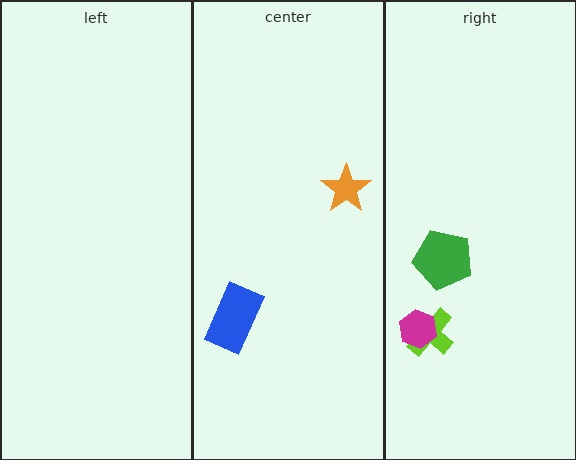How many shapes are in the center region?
2.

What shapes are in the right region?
The green pentagon, the lime cross, the magenta hexagon.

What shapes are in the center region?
The blue rectangle, the orange star.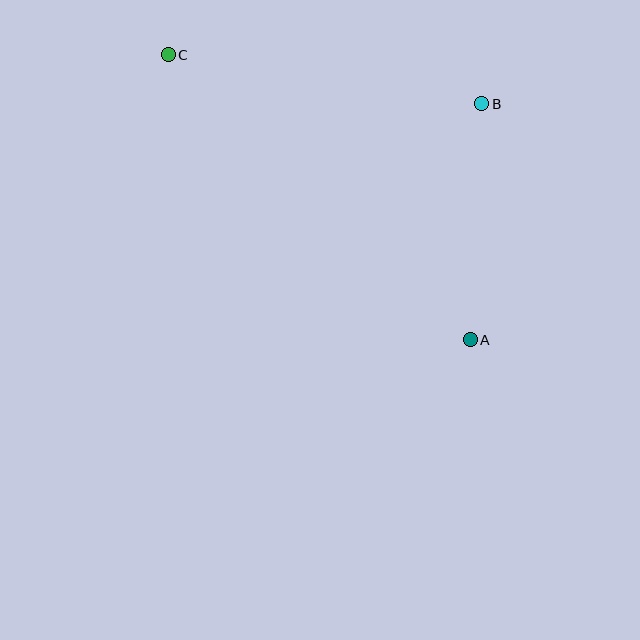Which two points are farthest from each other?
Points A and C are farthest from each other.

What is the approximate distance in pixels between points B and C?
The distance between B and C is approximately 317 pixels.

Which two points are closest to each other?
Points A and B are closest to each other.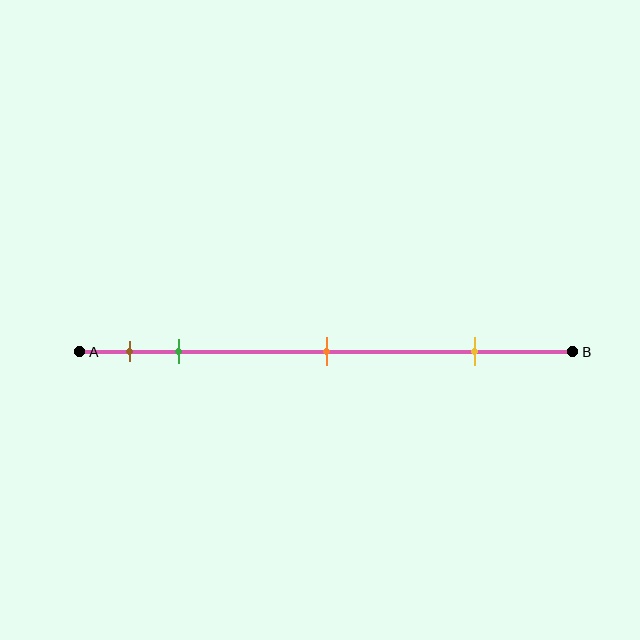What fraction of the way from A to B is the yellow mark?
The yellow mark is approximately 80% (0.8) of the way from A to B.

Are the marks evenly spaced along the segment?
No, the marks are not evenly spaced.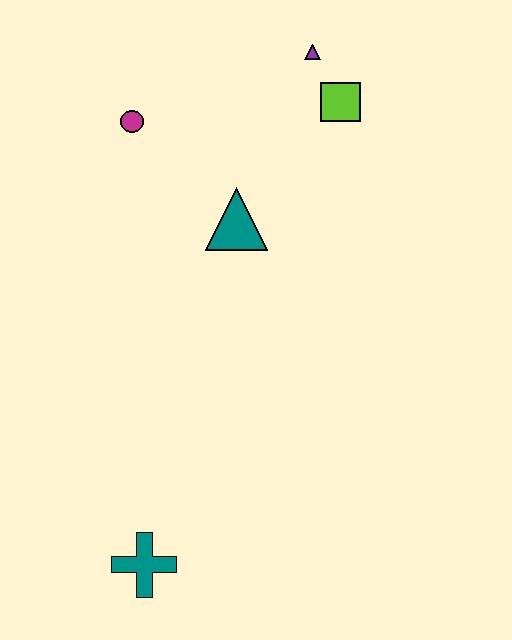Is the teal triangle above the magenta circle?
No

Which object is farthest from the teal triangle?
The teal cross is farthest from the teal triangle.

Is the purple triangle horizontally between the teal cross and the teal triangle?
No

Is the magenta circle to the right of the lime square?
No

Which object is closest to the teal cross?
The teal triangle is closest to the teal cross.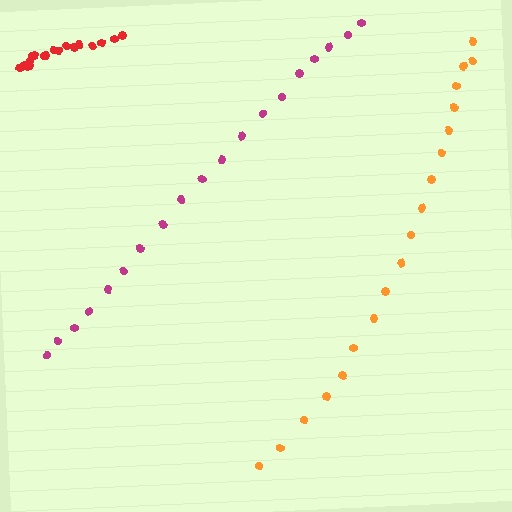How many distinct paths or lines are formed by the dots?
There are 3 distinct paths.